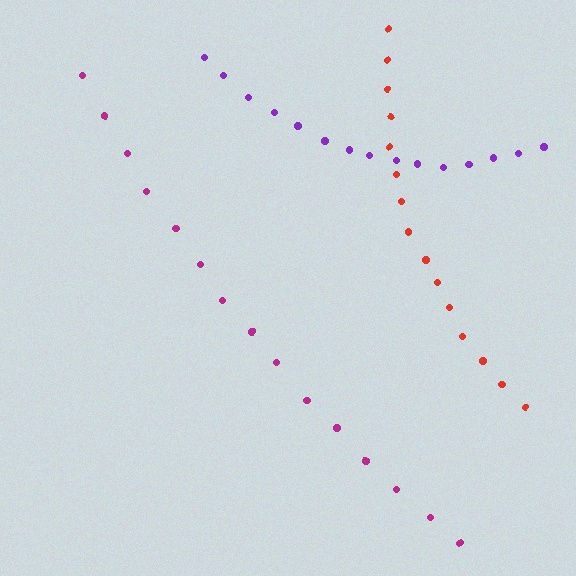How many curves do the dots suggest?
There are 3 distinct paths.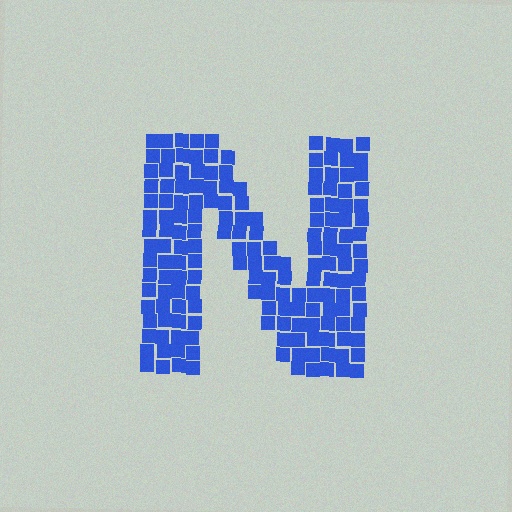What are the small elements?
The small elements are squares.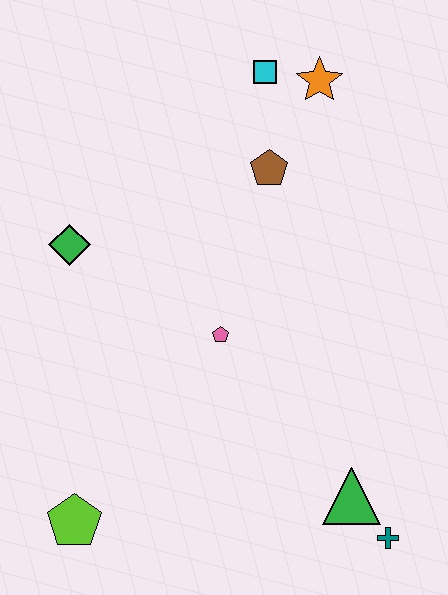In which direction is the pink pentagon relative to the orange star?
The pink pentagon is below the orange star.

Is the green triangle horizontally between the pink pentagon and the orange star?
No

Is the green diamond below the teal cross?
No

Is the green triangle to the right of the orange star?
Yes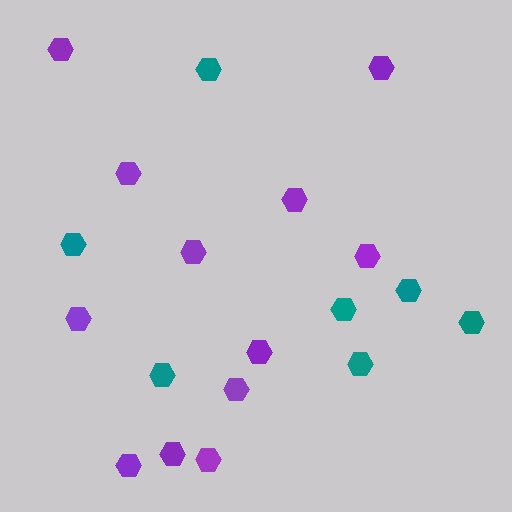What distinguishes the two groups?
There are 2 groups: one group of teal hexagons (7) and one group of purple hexagons (12).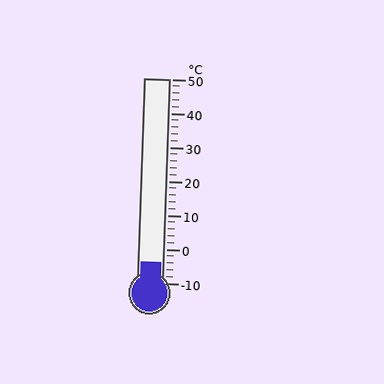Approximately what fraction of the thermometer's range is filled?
The thermometer is filled to approximately 10% of its range.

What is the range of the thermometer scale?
The thermometer scale ranges from -10°C to 50°C.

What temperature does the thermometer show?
The thermometer shows approximately -4°C.